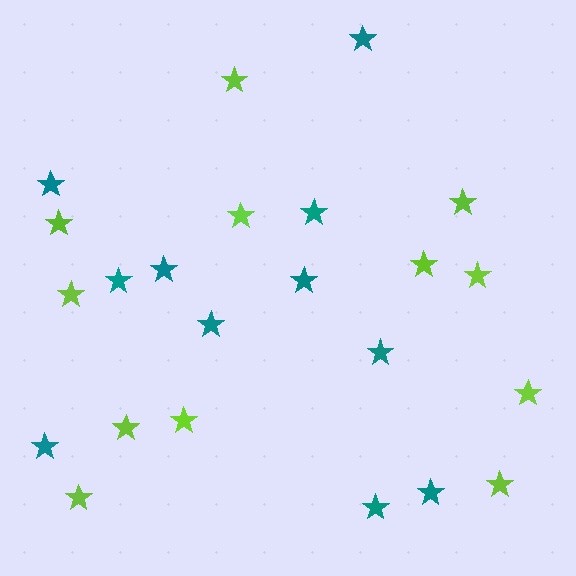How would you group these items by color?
There are 2 groups: one group of teal stars (11) and one group of lime stars (12).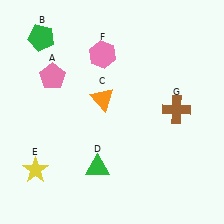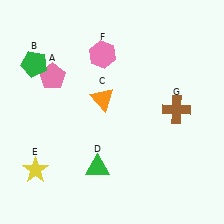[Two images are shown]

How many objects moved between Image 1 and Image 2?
1 object moved between the two images.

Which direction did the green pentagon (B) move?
The green pentagon (B) moved down.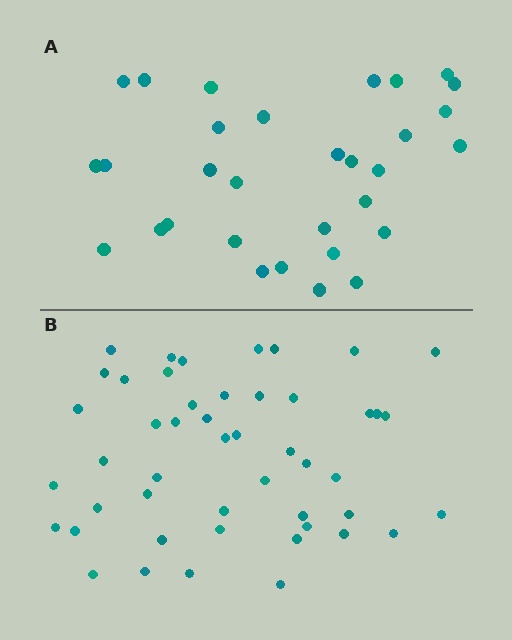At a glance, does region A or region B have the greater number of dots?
Region B (the bottom region) has more dots.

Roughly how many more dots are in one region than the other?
Region B has approximately 15 more dots than region A.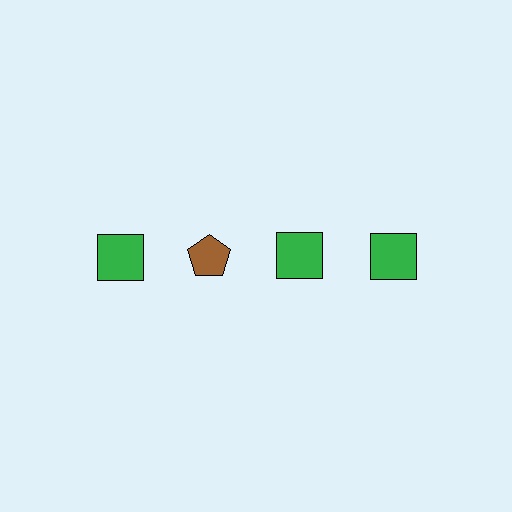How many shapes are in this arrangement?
There are 4 shapes arranged in a grid pattern.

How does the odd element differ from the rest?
It differs in both color (brown instead of green) and shape (pentagon instead of square).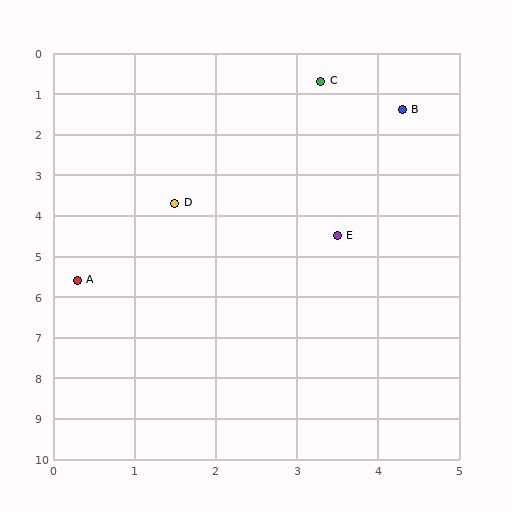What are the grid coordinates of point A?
Point A is at approximately (0.3, 5.6).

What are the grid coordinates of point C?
Point C is at approximately (3.3, 0.7).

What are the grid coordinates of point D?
Point D is at approximately (1.5, 3.7).